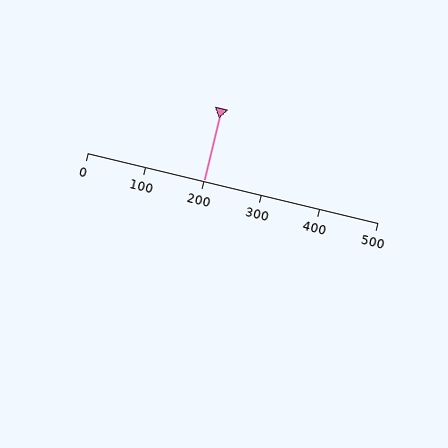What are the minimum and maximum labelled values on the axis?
The axis runs from 0 to 500.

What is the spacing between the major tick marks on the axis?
The major ticks are spaced 100 apart.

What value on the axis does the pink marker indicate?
The marker indicates approximately 200.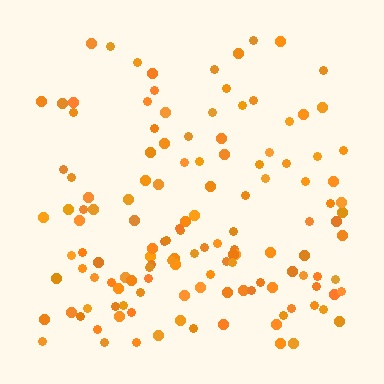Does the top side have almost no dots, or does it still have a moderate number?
Still a moderate number, just noticeably fewer than the bottom.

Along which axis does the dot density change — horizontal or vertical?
Vertical.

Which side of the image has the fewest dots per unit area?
The top.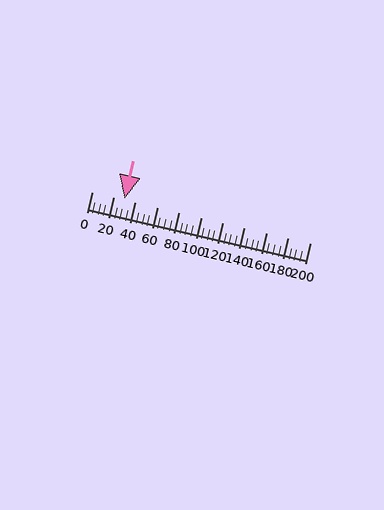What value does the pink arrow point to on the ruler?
The pink arrow points to approximately 30.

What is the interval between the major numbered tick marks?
The major tick marks are spaced 20 units apart.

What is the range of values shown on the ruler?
The ruler shows values from 0 to 200.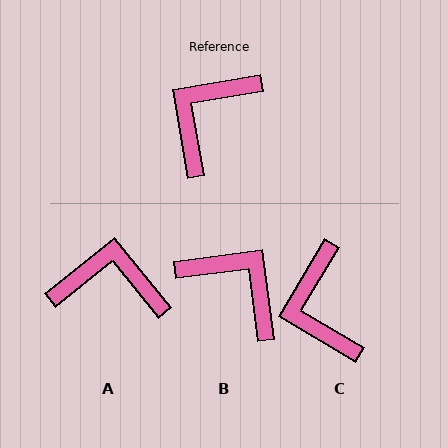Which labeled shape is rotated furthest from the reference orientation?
B, about 92 degrees away.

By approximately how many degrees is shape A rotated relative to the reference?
Approximately 61 degrees clockwise.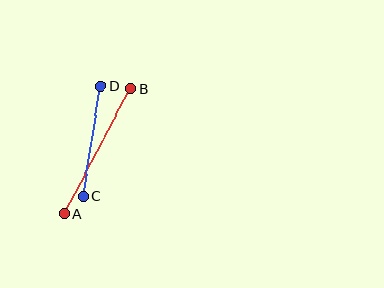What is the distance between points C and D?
The distance is approximately 111 pixels.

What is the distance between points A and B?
The distance is approximately 142 pixels.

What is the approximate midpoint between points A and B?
The midpoint is at approximately (97, 151) pixels.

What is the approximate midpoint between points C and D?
The midpoint is at approximately (92, 141) pixels.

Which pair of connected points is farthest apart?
Points A and B are farthest apart.